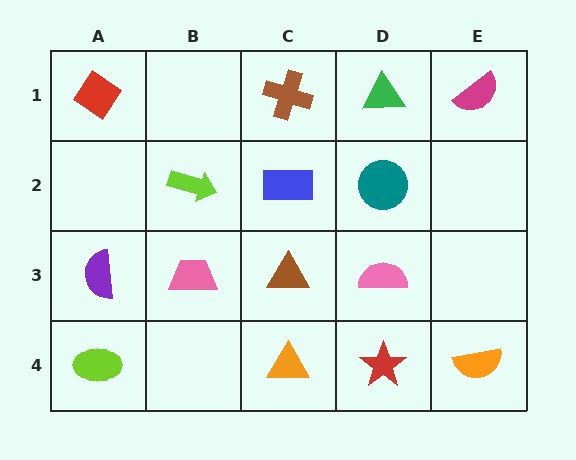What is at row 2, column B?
A lime arrow.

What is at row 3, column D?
A pink semicircle.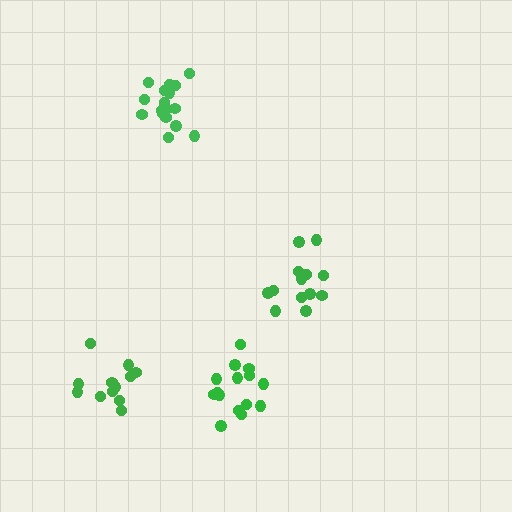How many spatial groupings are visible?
There are 4 spatial groupings.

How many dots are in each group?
Group 1: 12 dots, Group 2: 13 dots, Group 3: 17 dots, Group 4: 15 dots (57 total).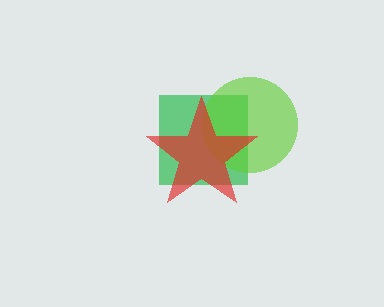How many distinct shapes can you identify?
There are 3 distinct shapes: a green square, a lime circle, a red star.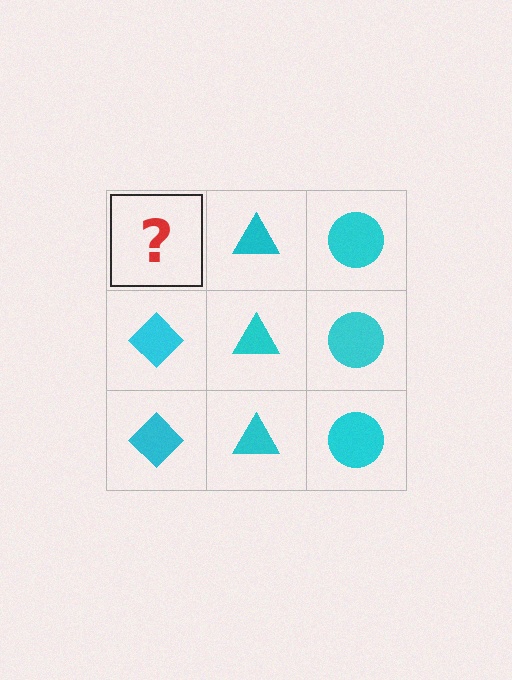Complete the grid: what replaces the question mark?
The question mark should be replaced with a cyan diamond.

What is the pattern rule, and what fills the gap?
The rule is that each column has a consistent shape. The gap should be filled with a cyan diamond.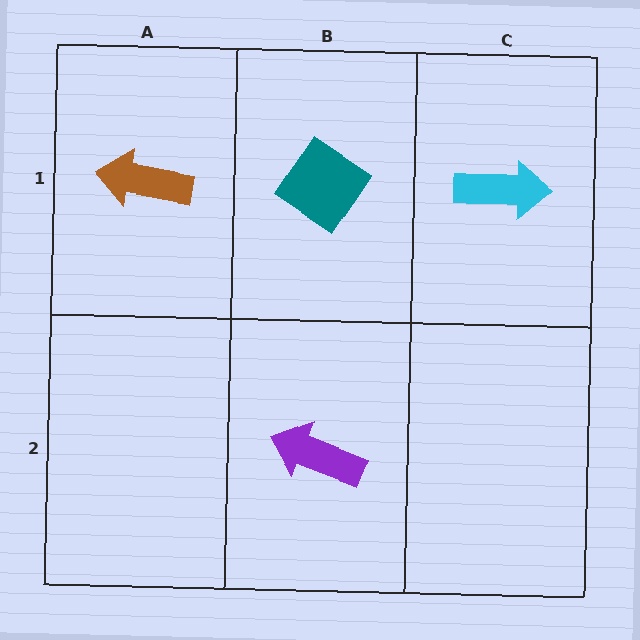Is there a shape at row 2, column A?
No, that cell is empty.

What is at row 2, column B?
A purple arrow.